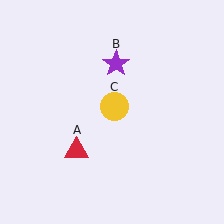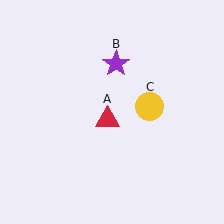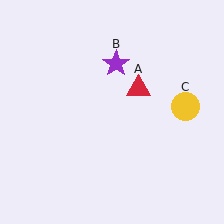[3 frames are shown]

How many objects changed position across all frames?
2 objects changed position: red triangle (object A), yellow circle (object C).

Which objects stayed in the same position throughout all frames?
Purple star (object B) remained stationary.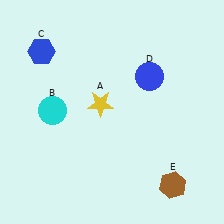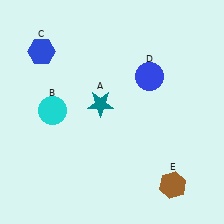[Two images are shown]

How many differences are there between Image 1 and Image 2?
There is 1 difference between the two images.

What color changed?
The star (A) changed from yellow in Image 1 to teal in Image 2.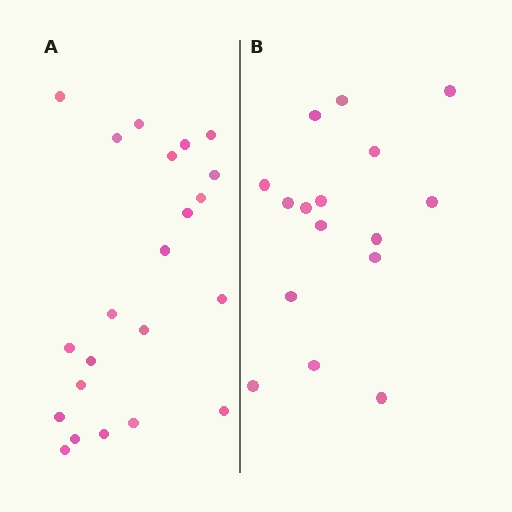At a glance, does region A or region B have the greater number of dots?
Region A (the left region) has more dots.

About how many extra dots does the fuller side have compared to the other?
Region A has about 6 more dots than region B.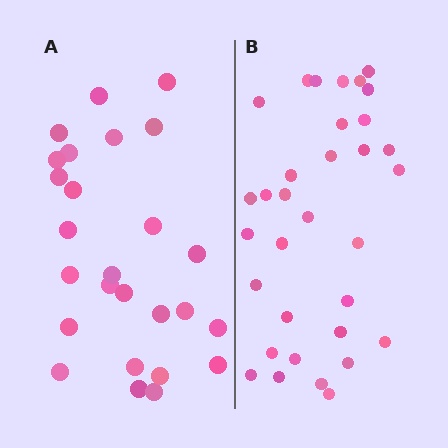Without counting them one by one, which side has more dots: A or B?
Region B (the right region) has more dots.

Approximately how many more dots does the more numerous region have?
Region B has roughly 8 or so more dots than region A.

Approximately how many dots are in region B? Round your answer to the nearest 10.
About 30 dots. (The exact count is 33, which rounds to 30.)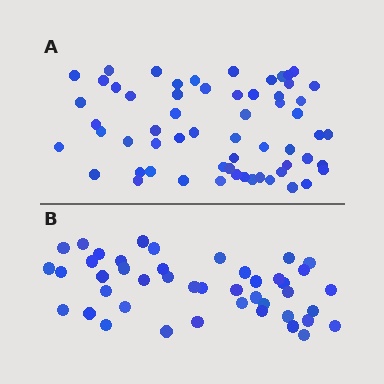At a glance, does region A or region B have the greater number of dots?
Region A (the top region) has more dots.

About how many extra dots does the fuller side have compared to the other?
Region A has approximately 15 more dots than region B.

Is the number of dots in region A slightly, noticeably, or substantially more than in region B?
Region A has noticeably more, but not dramatically so. The ratio is roughly 1.4 to 1.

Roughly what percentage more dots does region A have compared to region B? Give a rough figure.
About 35% more.